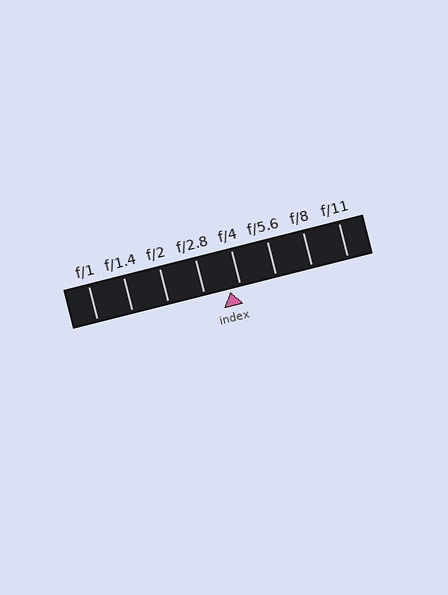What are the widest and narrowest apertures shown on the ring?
The widest aperture shown is f/1 and the narrowest is f/11.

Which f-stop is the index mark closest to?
The index mark is closest to f/4.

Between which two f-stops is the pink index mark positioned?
The index mark is between f/2.8 and f/4.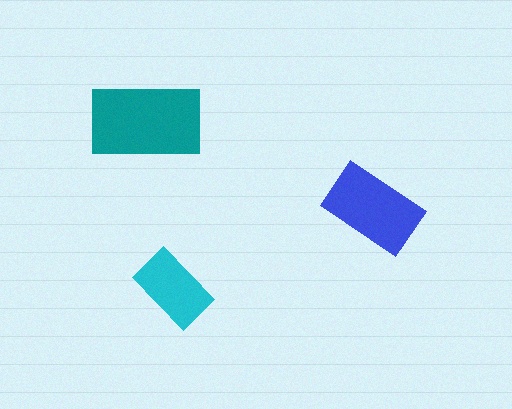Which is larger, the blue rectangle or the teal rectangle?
The teal one.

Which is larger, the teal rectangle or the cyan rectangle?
The teal one.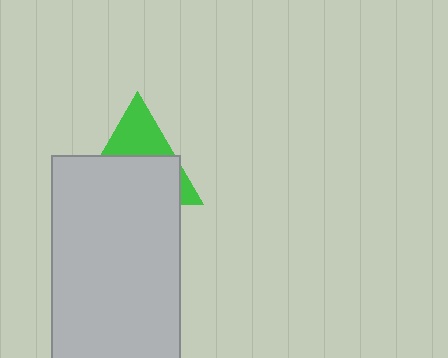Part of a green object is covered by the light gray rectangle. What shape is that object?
It is a triangle.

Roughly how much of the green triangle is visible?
A small part of it is visible (roughly 38%).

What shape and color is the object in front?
The object in front is a light gray rectangle.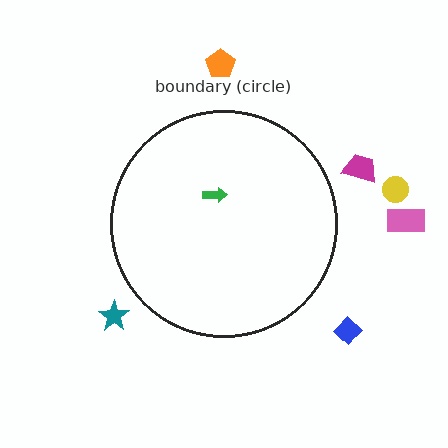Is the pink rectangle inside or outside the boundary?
Outside.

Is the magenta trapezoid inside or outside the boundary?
Outside.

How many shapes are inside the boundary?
1 inside, 6 outside.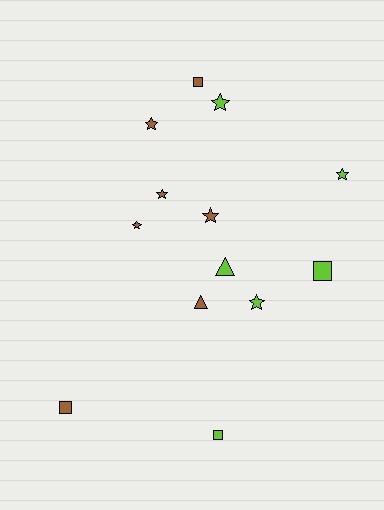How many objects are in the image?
There are 13 objects.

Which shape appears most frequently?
Star, with 7 objects.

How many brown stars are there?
There are 4 brown stars.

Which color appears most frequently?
Brown, with 7 objects.